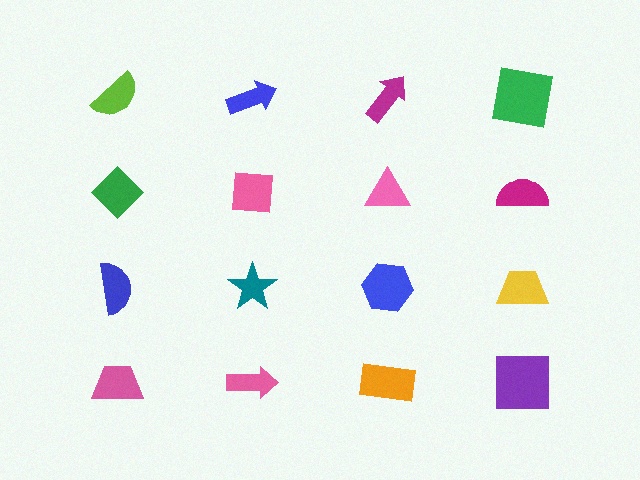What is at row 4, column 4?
A purple square.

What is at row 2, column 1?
A green diamond.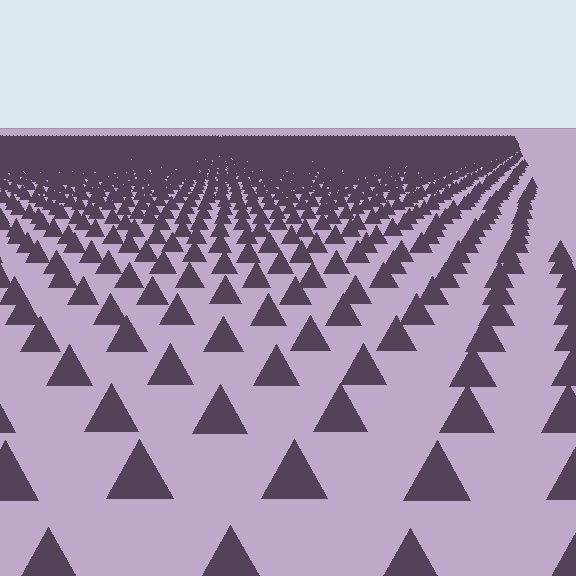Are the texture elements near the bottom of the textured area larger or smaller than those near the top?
Larger. Near the bottom, elements are closer to the viewer and appear at a bigger on-screen size.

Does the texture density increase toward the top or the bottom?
Density increases toward the top.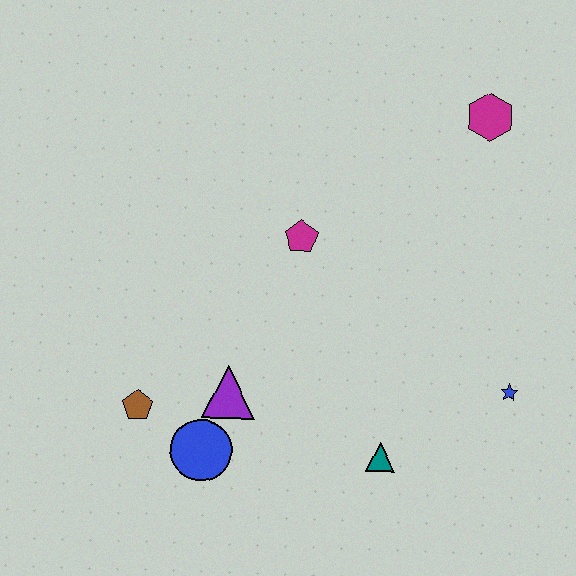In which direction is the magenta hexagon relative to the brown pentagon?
The magenta hexagon is to the right of the brown pentagon.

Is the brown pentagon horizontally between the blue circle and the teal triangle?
No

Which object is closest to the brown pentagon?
The blue circle is closest to the brown pentagon.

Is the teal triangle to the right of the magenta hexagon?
No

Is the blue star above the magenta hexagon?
No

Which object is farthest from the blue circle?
The magenta hexagon is farthest from the blue circle.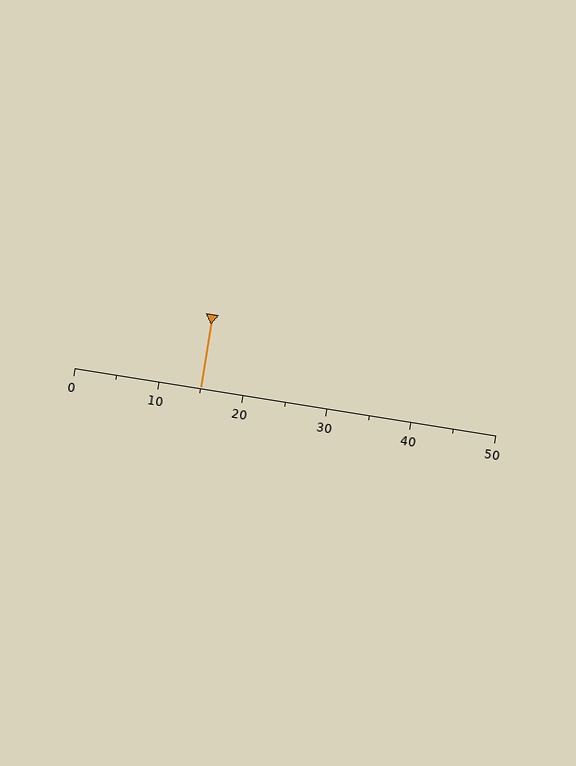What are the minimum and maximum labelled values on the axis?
The axis runs from 0 to 50.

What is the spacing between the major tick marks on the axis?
The major ticks are spaced 10 apart.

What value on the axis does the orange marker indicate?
The marker indicates approximately 15.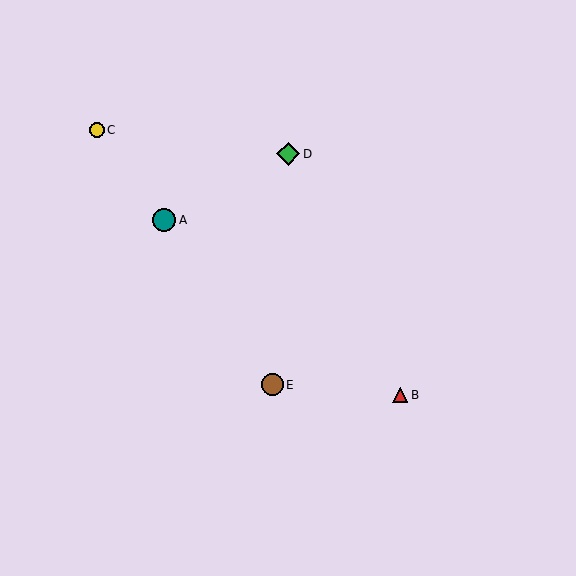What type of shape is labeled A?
Shape A is a teal circle.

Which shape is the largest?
The green diamond (labeled D) is the largest.